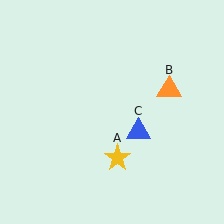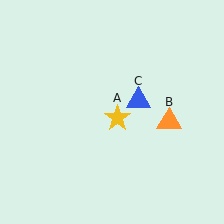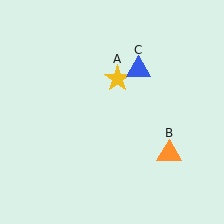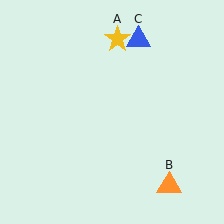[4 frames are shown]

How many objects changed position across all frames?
3 objects changed position: yellow star (object A), orange triangle (object B), blue triangle (object C).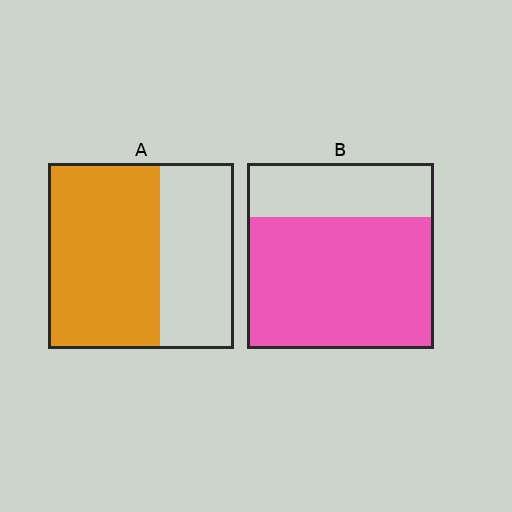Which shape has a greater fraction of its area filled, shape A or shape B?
Shape B.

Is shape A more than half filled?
Yes.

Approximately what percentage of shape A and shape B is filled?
A is approximately 60% and B is approximately 70%.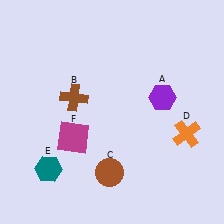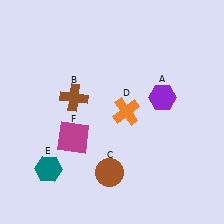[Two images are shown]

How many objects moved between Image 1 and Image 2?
1 object moved between the two images.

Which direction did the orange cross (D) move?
The orange cross (D) moved left.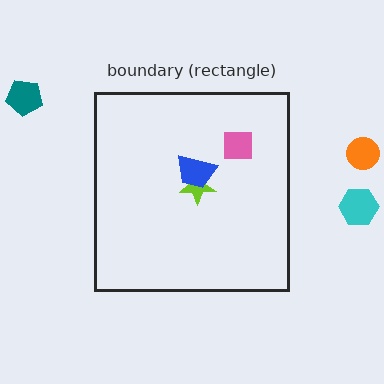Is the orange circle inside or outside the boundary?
Outside.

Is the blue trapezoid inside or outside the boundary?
Inside.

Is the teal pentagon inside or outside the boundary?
Outside.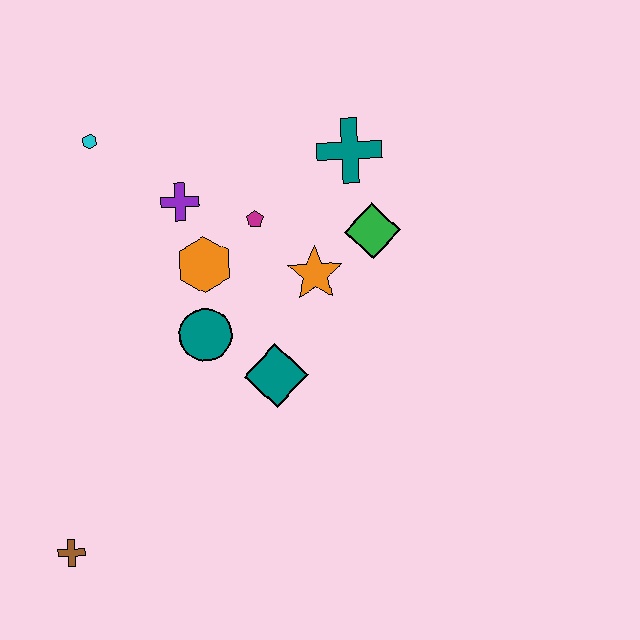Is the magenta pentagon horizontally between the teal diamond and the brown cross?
Yes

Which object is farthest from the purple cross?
The brown cross is farthest from the purple cross.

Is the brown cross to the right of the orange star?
No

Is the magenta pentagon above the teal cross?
No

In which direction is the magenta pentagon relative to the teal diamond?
The magenta pentagon is above the teal diamond.